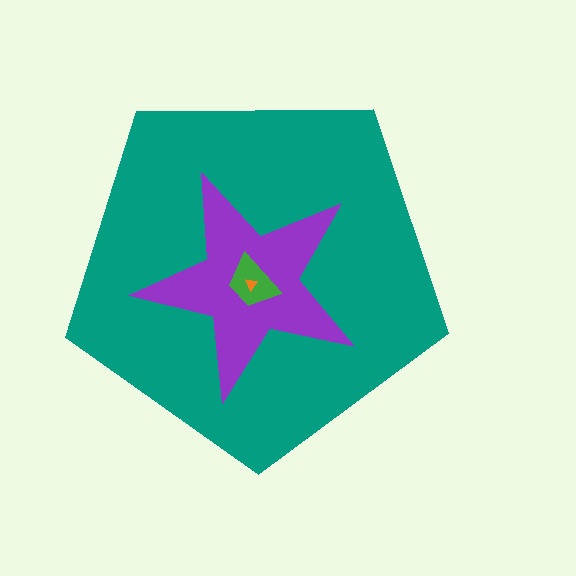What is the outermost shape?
The teal pentagon.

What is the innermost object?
The orange triangle.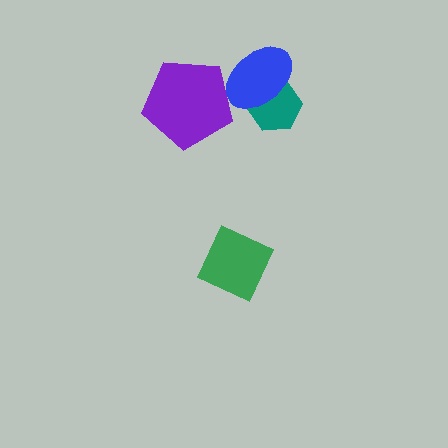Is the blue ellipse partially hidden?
No, no other shape covers it.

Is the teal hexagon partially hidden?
Yes, it is partially covered by another shape.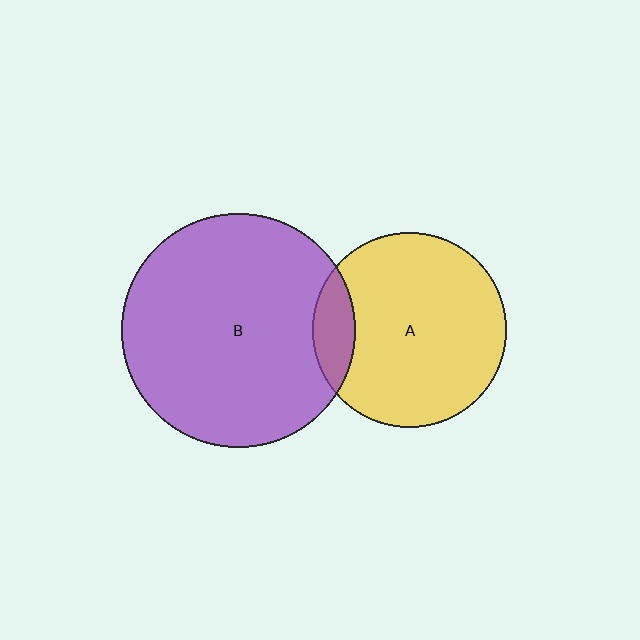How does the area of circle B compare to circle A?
Approximately 1.4 times.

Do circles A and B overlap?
Yes.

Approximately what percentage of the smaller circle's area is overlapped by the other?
Approximately 10%.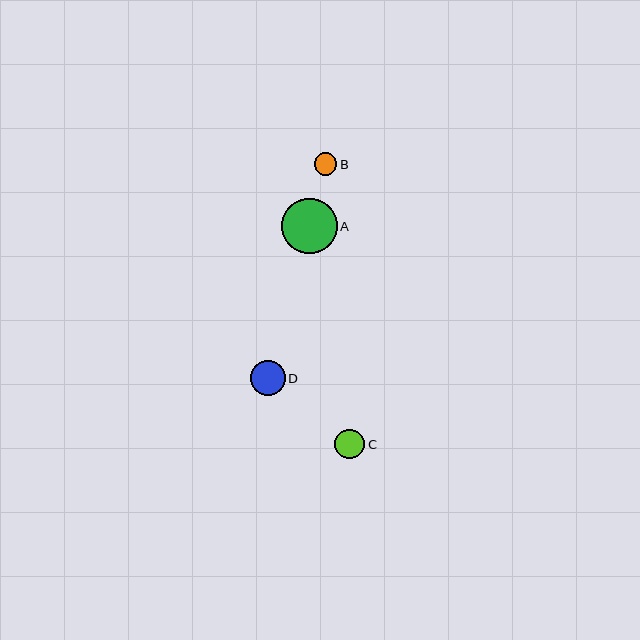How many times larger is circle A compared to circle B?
Circle A is approximately 2.5 times the size of circle B.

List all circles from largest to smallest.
From largest to smallest: A, D, C, B.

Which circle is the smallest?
Circle B is the smallest with a size of approximately 23 pixels.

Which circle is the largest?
Circle A is the largest with a size of approximately 56 pixels.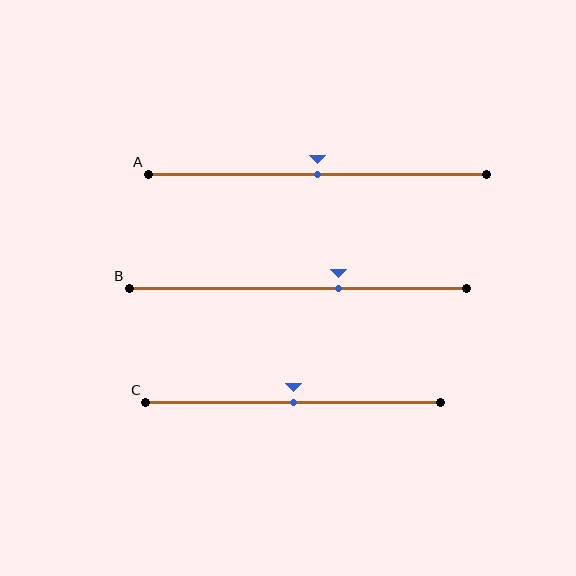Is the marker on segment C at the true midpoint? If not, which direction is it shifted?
Yes, the marker on segment C is at the true midpoint.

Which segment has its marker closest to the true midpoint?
Segment A has its marker closest to the true midpoint.